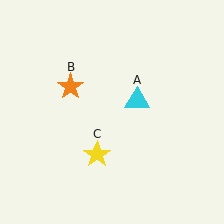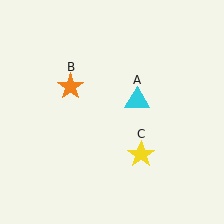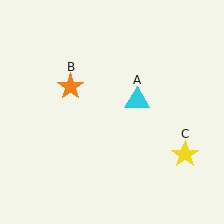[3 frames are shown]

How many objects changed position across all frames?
1 object changed position: yellow star (object C).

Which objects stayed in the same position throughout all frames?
Cyan triangle (object A) and orange star (object B) remained stationary.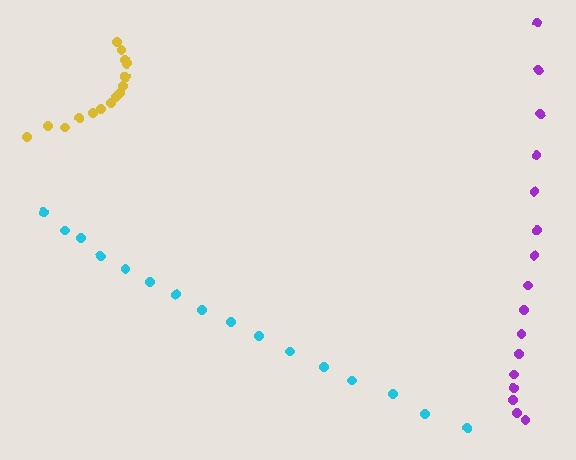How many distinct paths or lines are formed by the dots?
There are 3 distinct paths.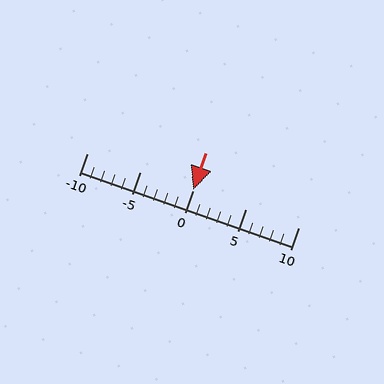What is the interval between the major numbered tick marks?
The major tick marks are spaced 5 units apart.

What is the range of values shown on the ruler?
The ruler shows values from -10 to 10.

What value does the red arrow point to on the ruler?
The red arrow points to approximately 0.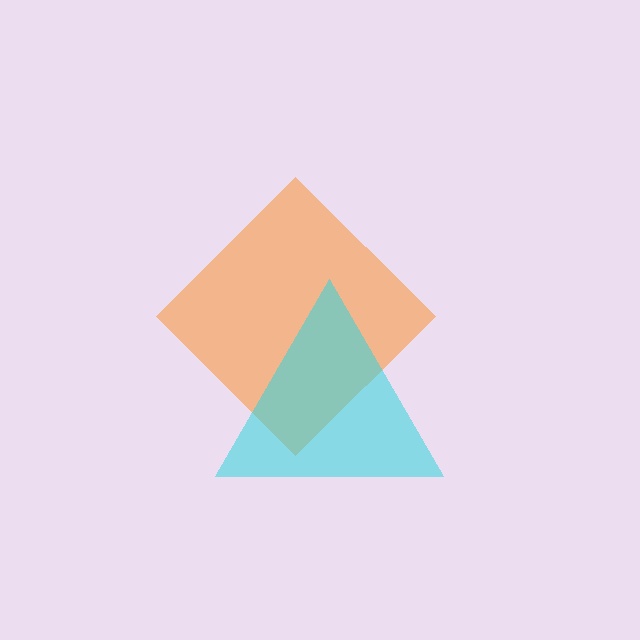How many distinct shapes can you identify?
There are 2 distinct shapes: an orange diamond, a cyan triangle.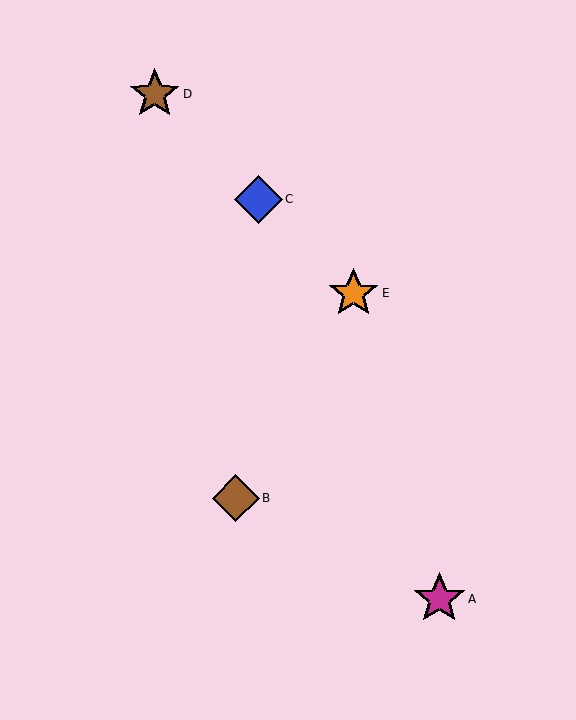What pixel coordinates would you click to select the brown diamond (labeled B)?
Click at (236, 498) to select the brown diamond B.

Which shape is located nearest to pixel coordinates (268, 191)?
The blue diamond (labeled C) at (258, 199) is nearest to that location.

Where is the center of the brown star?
The center of the brown star is at (155, 94).